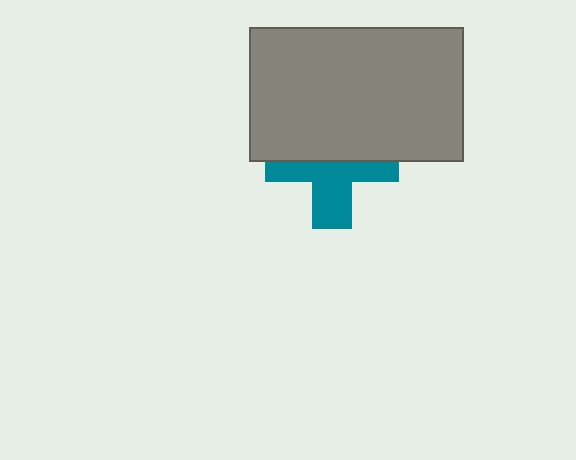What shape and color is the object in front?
The object in front is a gray rectangle.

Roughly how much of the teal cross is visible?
About half of it is visible (roughly 50%).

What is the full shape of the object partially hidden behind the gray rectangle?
The partially hidden object is a teal cross.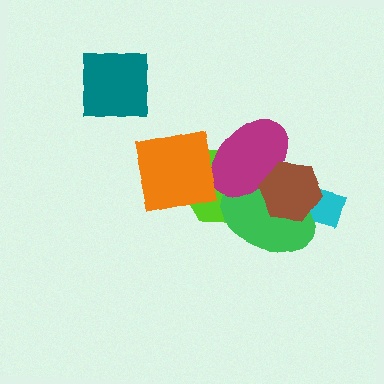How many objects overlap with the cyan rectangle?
2 objects overlap with the cyan rectangle.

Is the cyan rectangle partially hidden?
Yes, it is partially covered by another shape.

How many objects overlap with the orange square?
2 objects overlap with the orange square.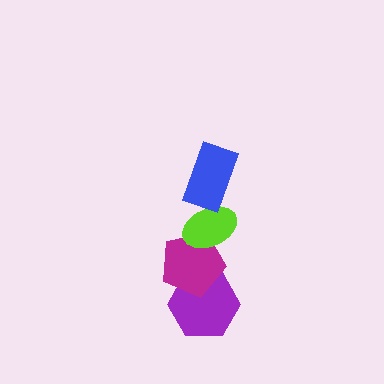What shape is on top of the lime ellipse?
The blue rectangle is on top of the lime ellipse.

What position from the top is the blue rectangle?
The blue rectangle is 1st from the top.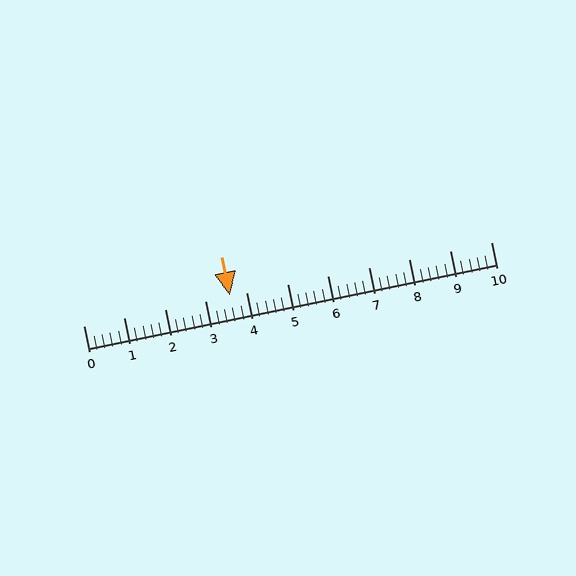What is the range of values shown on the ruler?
The ruler shows values from 0 to 10.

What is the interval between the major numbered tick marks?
The major tick marks are spaced 1 units apart.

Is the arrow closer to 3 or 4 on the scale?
The arrow is closer to 4.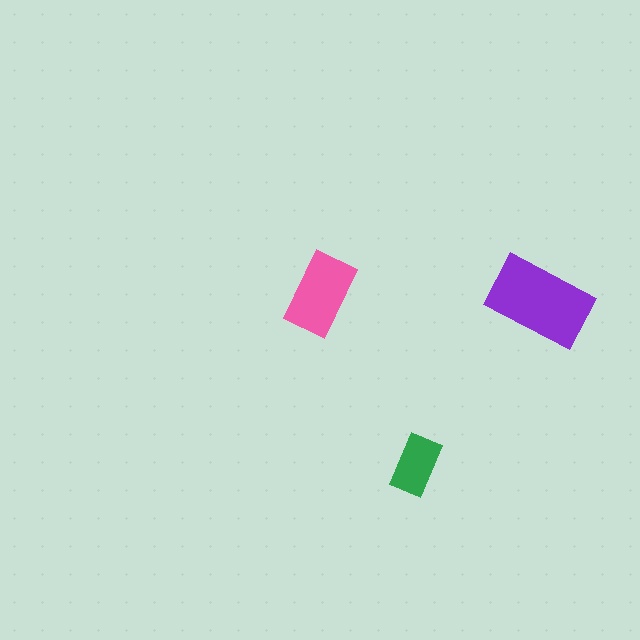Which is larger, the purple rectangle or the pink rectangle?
The purple one.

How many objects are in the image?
There are 3 objects in the image.